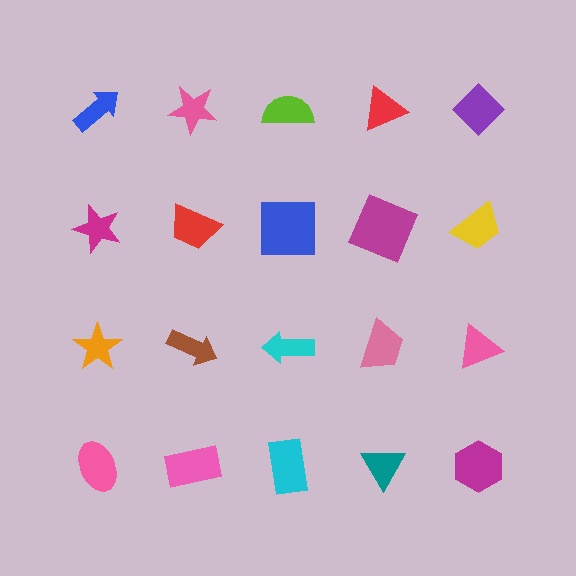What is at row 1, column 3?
A lime semicircle.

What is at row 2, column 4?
A magenta square.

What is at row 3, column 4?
A pink trapezoid.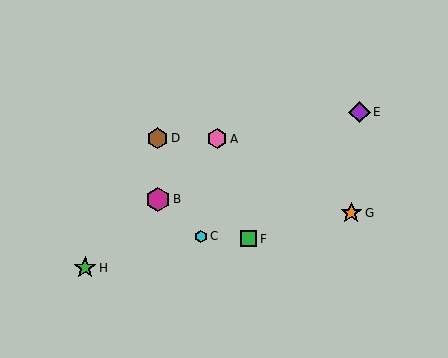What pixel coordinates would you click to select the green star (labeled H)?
Click at (85, 268) to select the green star H.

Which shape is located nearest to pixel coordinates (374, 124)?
The purple diamond (labeled E) at (359, 112) is nearest to that location.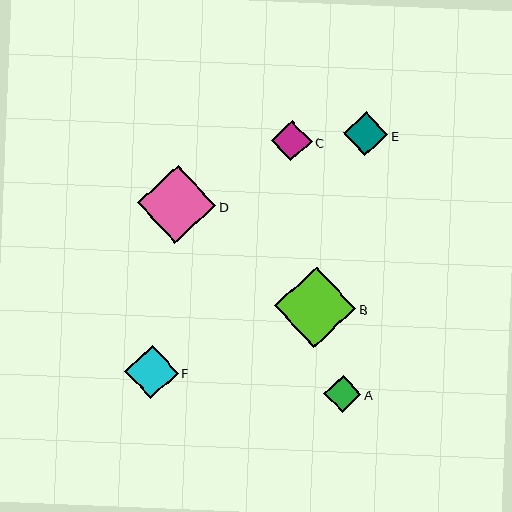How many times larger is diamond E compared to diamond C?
Diamond E is approximately 1.1 times the size of diamond C.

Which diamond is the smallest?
Diamond A is the smallest with a size of approximately 37 pixels.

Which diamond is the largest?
Diamond B is the largest with a size of approximately 81 pixels.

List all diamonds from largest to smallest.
From largest to smallest: B, D, F, E, C, A.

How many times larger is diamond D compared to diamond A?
Diamond D is approximately 2.1 times the size of diamond A.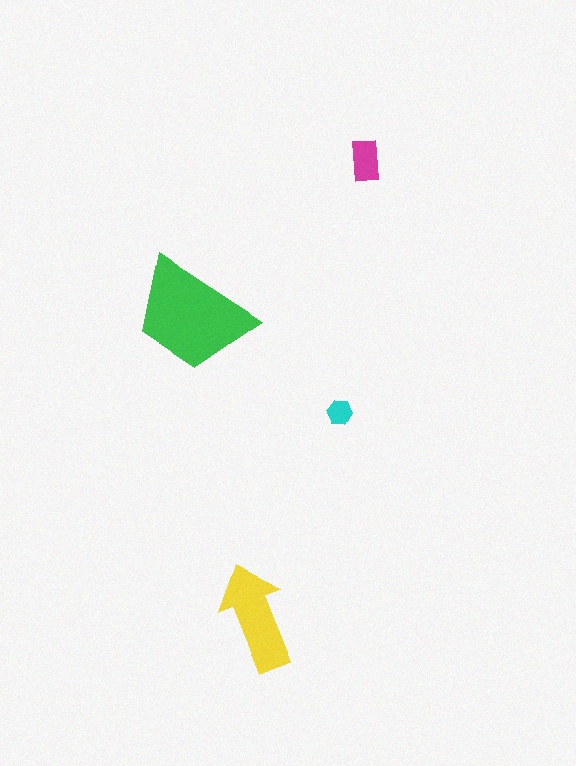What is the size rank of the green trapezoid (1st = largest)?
1st.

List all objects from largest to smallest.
The green trapezoid, the yellow arrow, the magenta rectangle, the cyan hexagon.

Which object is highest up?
The magenta rectangle is topmost.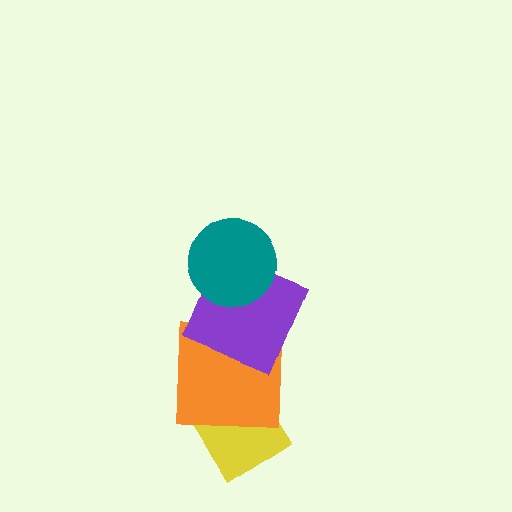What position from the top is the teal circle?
The teal circle is 1st from the top.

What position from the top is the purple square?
The purple square is 2nd from the top.